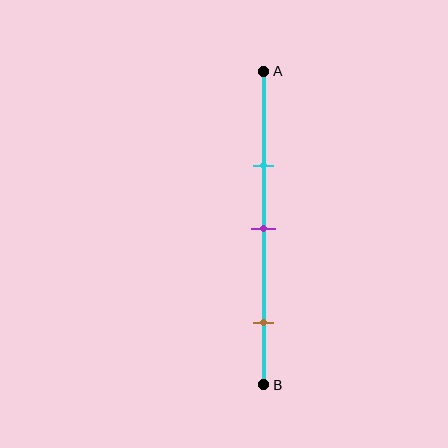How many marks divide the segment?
There are 3 marks dividing the segment.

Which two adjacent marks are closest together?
The cyan and purple marks are the closest adjacent pair.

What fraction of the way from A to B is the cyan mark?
The cyan mark is approximately 30% (0.3) of the way from A to B.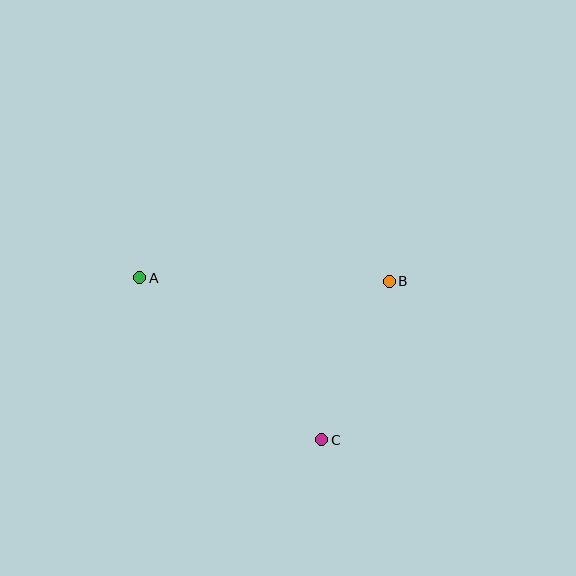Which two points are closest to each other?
Points B and C are closest to each other.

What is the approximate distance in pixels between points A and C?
The distance between A and C is approximately 244 pixels.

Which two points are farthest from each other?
Points A and B are farthest from each other.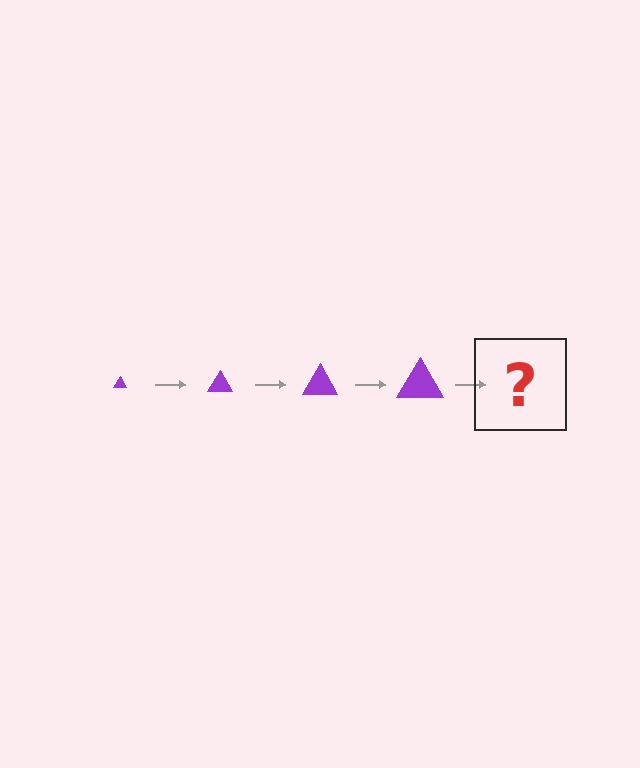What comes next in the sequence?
The next element should be a purple triangle, larger than the previous one.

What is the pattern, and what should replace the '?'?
The pattern is that the triangle gets progressively larger each step. The '?' should be a purple triangle, larger than the previous one.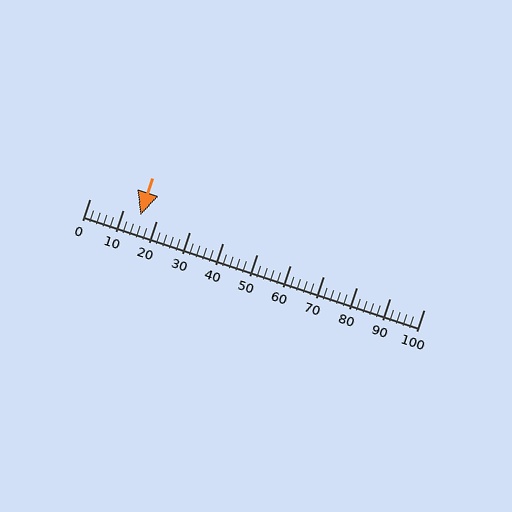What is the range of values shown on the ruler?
The ruler shows values from 0 to 100.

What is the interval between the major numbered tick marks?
The major tick marks are spaced 10 units apart.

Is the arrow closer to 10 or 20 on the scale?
The arrow is closer to 20.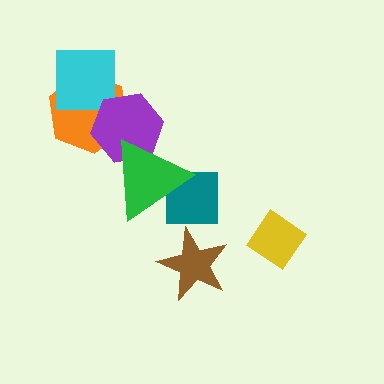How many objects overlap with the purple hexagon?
2 objects overlap with the purple hexagon.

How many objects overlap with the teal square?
1 object overlaps with the teal square.